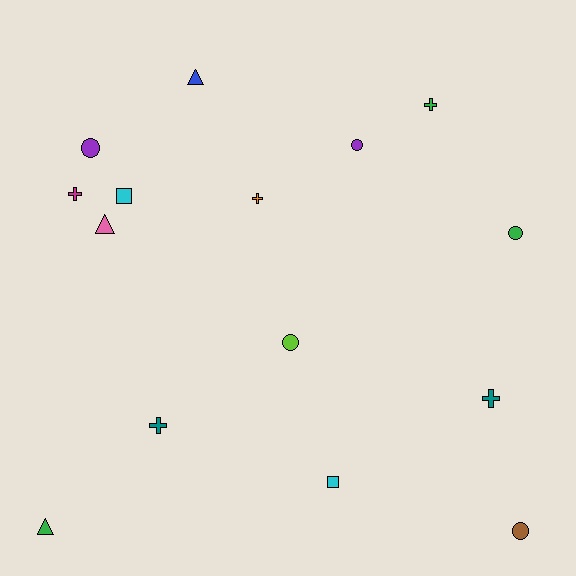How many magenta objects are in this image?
There is 1 magenta object.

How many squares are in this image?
There are 2 squares.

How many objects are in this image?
There are 15 objects.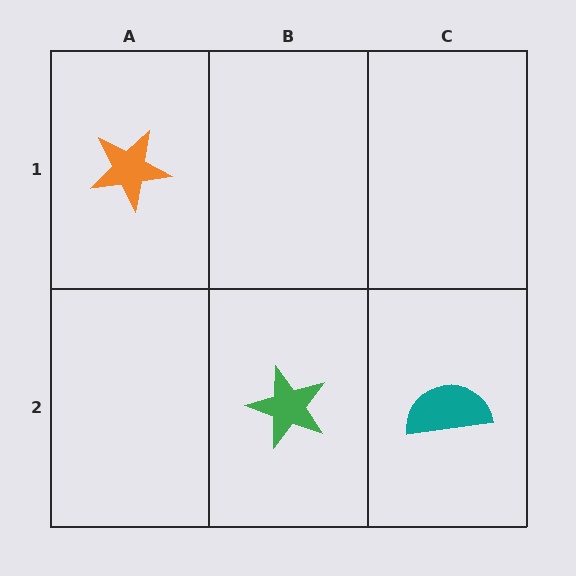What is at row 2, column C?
A teal semicircle.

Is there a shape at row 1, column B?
No, that cell is empty.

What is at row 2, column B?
A green star.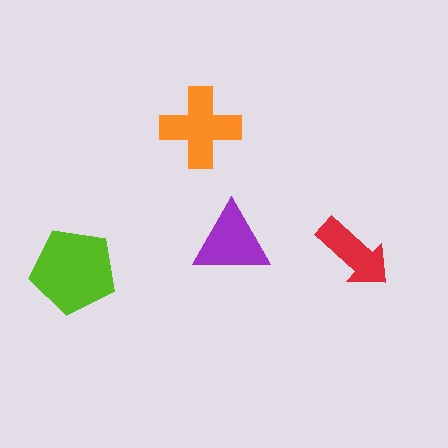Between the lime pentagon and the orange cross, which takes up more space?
The lime pentagon.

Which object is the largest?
The lime pentagon.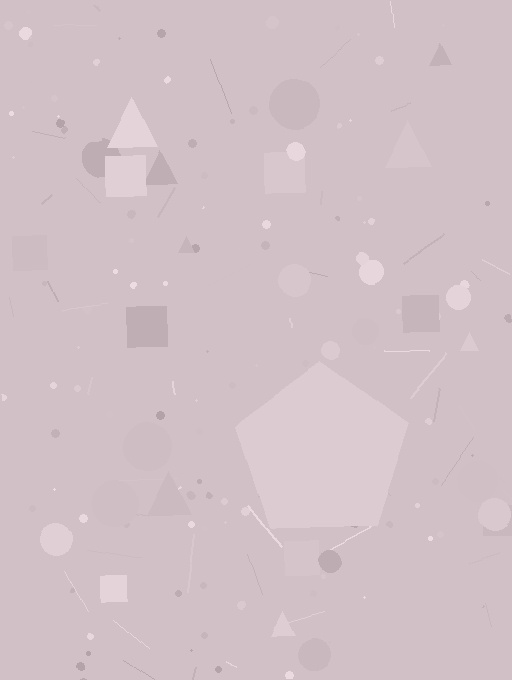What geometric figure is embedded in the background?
A pentagon is embedded in the background.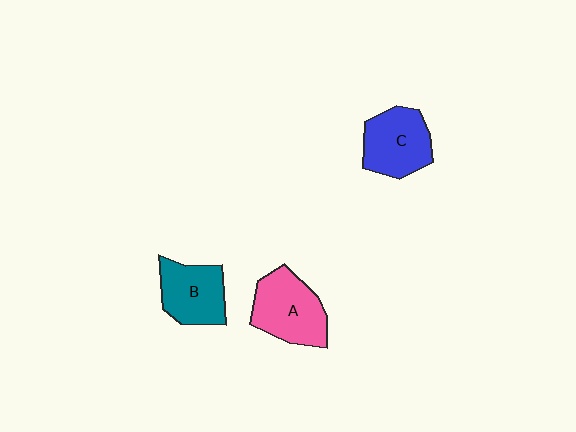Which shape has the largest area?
Shape A (pink).